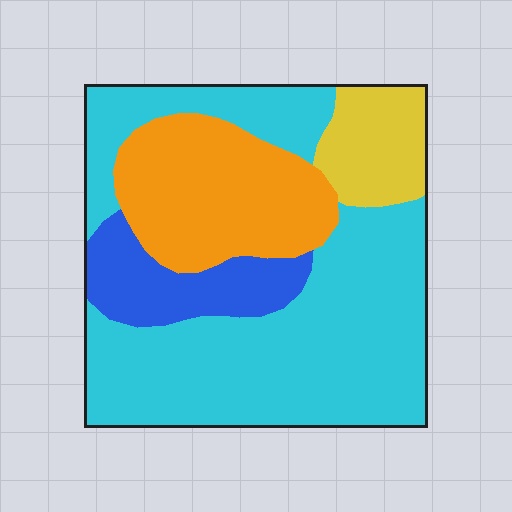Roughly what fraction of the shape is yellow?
Yellow takes up less than a sixth of the shape.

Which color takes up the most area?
Cyan, at roughly 55%.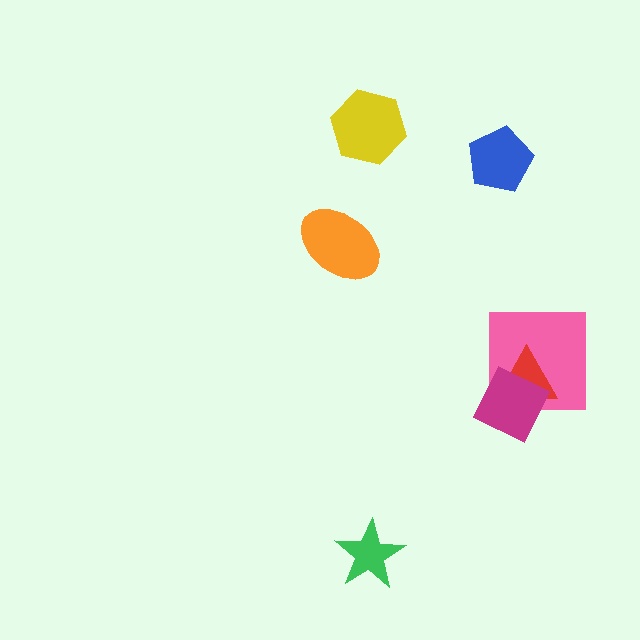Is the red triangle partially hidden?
Yes, it is partially covered by another shape.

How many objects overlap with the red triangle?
2 objects overlap with the red triangle.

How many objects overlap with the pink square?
2 objects overlap with the pink square.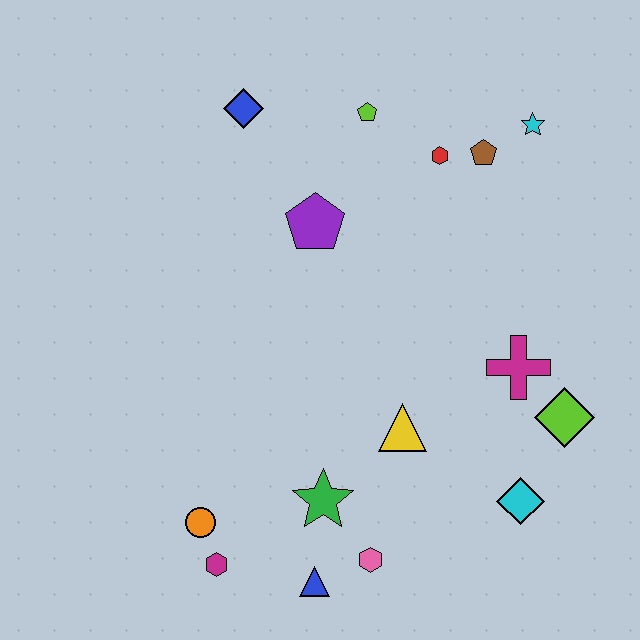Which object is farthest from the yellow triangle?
The blue diamond is farthest from the yellow triangle.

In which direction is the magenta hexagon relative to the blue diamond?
The magenta hexagon is below the blue diamond.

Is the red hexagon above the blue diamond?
No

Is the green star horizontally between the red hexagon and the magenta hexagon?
Yes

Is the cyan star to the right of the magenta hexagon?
Yes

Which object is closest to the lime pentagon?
The red hexagon is closest to the lime pentagon.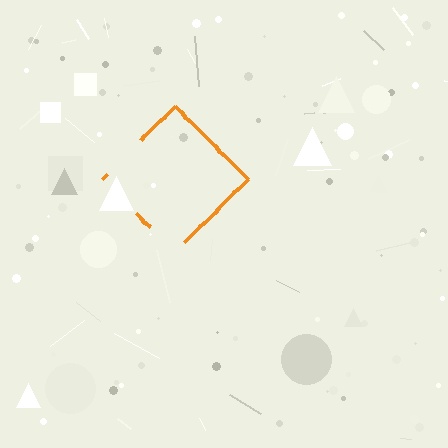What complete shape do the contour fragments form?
The contour fragments form a diamond.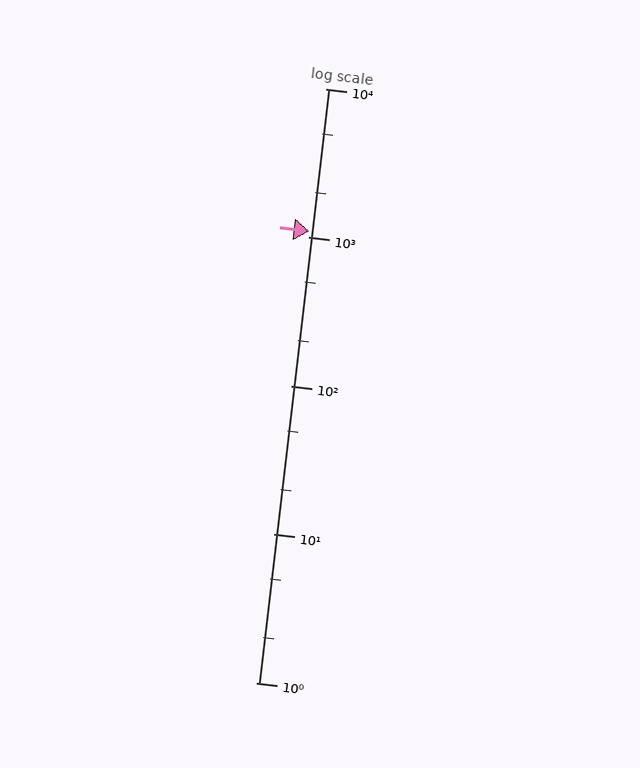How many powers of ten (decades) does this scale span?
The scale spans 4 decades, from 1 to 10000.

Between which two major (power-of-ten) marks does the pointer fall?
The pointer is between 1000 and 10000.